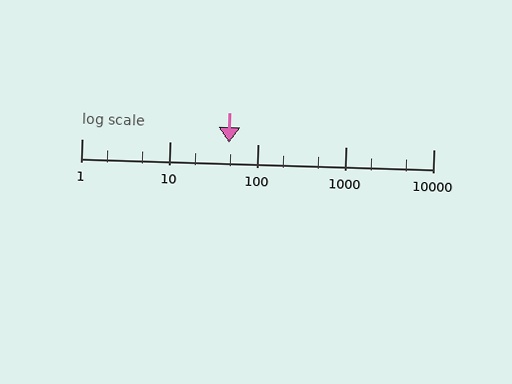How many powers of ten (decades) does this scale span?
The scale spans 4 decades, from 1 to 10000.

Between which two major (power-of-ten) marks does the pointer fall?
The pointer is between 10 and 100.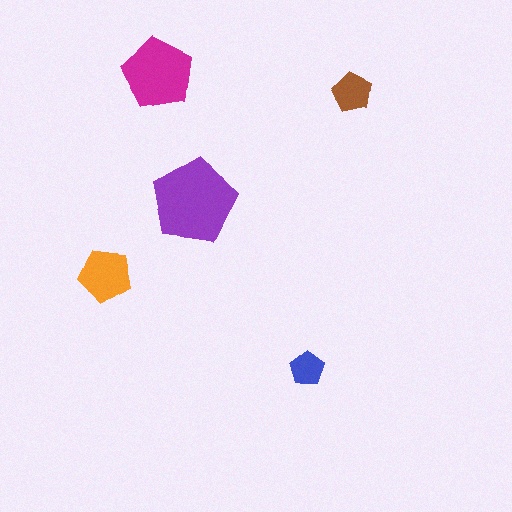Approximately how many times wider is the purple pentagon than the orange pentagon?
About 1.5 times wider.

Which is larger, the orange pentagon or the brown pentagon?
The orange one.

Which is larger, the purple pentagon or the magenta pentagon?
The purple one.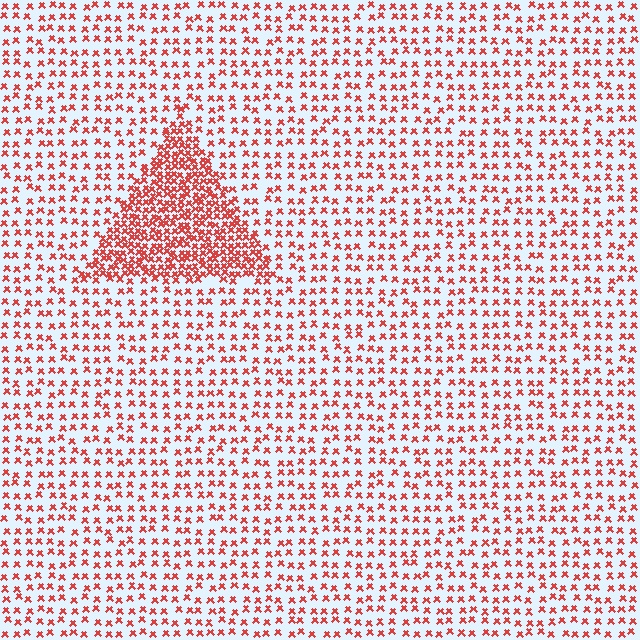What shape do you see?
I see a triangle.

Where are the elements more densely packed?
The elements are more densely packed inside the triangle boundary.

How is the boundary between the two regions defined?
The boundary is defined by a change in element density (approximately 2.6x ratio). All elements are the same color, size, and shape.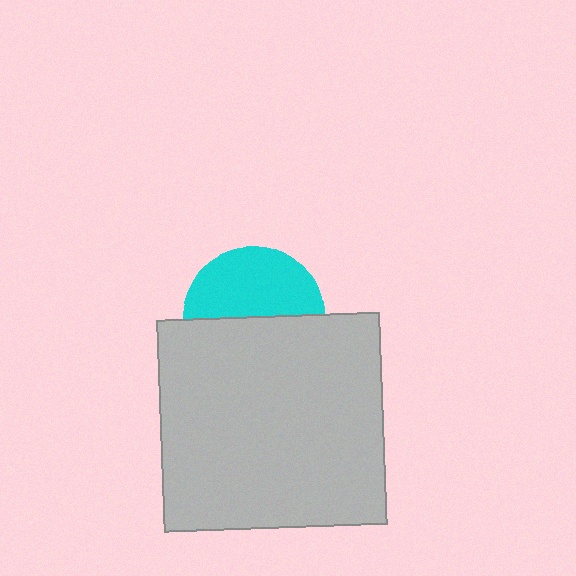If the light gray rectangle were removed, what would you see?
You would see the complete cyan circle.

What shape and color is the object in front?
The object in front is a light gray rectangle.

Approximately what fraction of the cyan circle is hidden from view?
Roughly 50% of the cyan circle is hidden behind the light gray rectangle.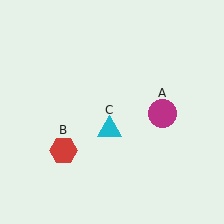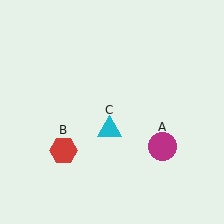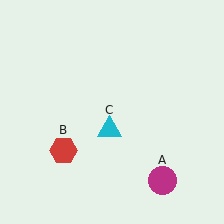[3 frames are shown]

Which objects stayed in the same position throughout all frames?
Red hexagon (object B) and cyan triangle (object C) remained stationary.